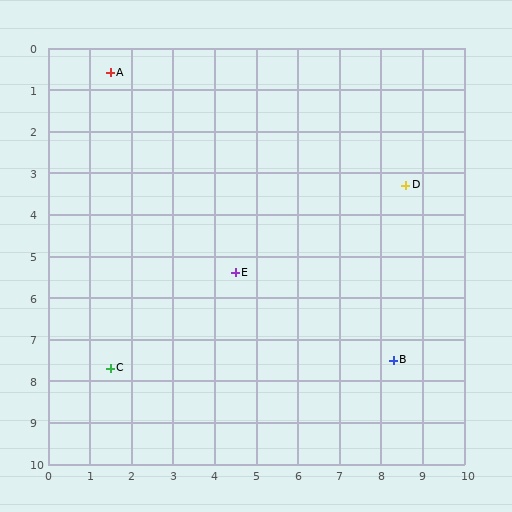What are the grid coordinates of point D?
Point D is at approximately (8.6, 3.3).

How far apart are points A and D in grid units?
Points A and D are about 7.6 grid units apart.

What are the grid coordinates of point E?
Point E is at approximately (4.5, 5.4).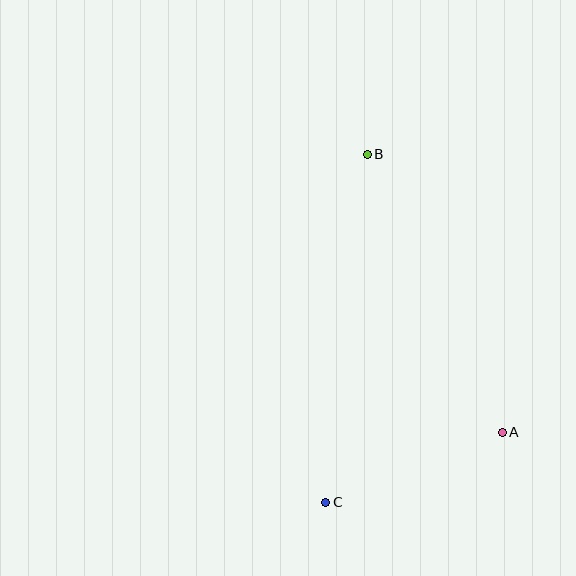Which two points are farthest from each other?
Points B and C are farthest from each other.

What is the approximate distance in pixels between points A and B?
The distance between A and B is approximately 309 pixels.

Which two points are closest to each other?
Points A and C are closest to each other.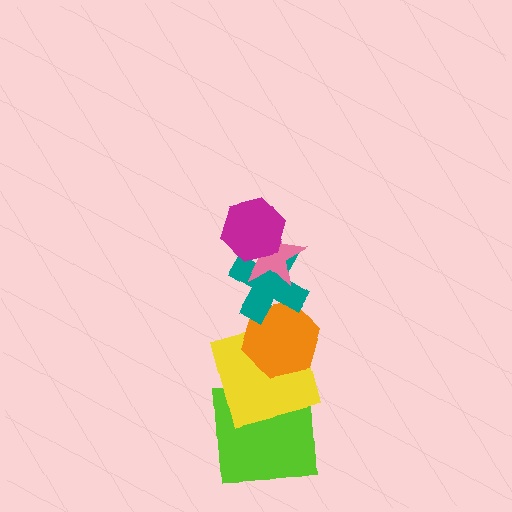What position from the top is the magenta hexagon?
The magenta hexagon is 1st from the top.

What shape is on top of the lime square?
The yellow square is on top of the lime square.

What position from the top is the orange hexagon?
The orange hexagon is 4th from the top.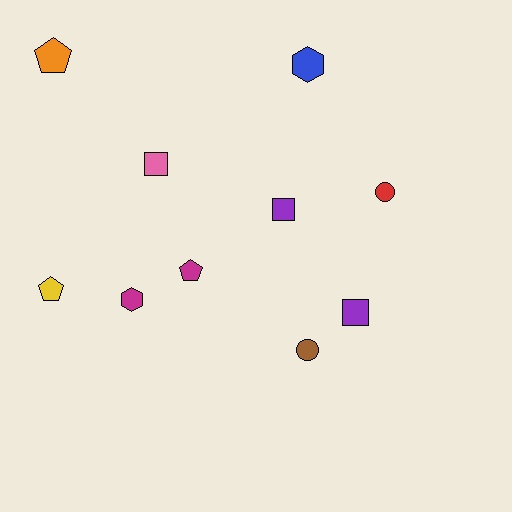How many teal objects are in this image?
There are no teal objects.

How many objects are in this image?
There are 10 objects.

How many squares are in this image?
There are 3 squares.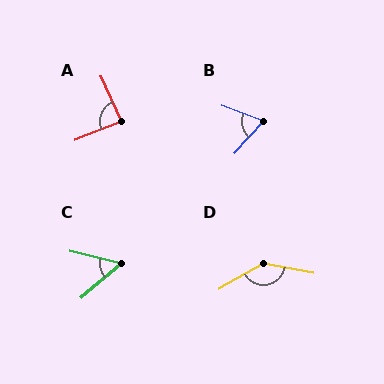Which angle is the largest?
D, at approximately 140 degrees.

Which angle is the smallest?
C, at approximately 54 degrees.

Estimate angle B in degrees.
Approximately 68 degrees.